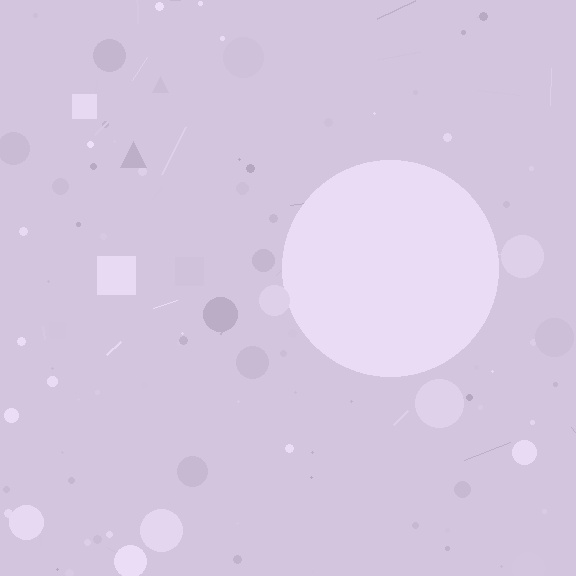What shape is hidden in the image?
A circle is hidden in the image.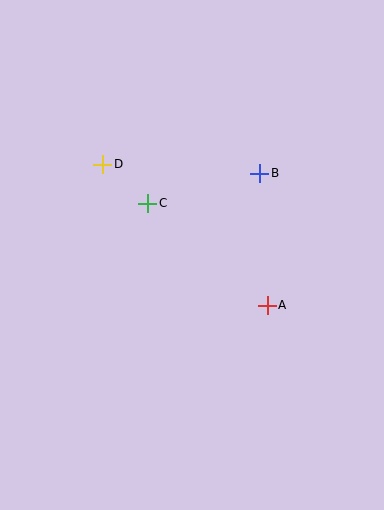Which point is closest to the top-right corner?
Point B is closest to the top-right corner.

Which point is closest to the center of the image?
Point C at (148, 203) is closest to the center.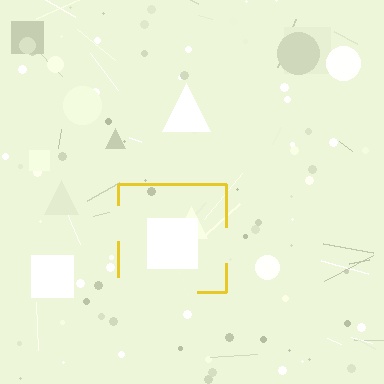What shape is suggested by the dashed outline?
The dashed outline suggests a square.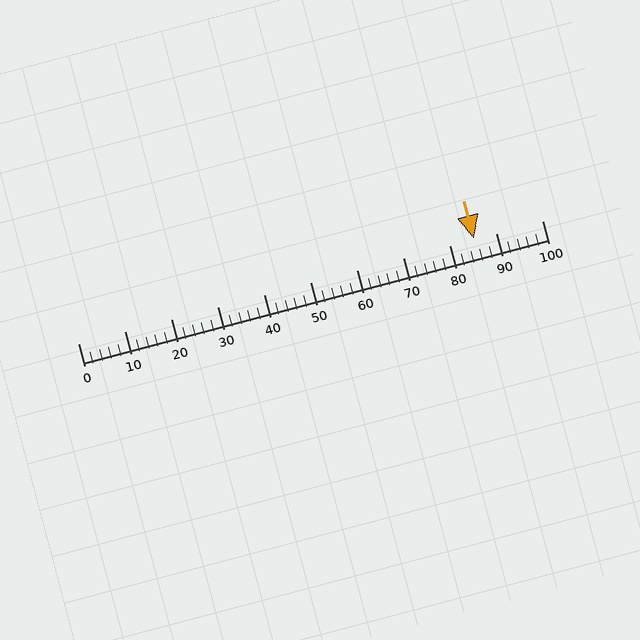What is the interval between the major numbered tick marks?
The major tick marks are spaced 10 units apart.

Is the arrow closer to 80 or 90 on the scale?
The arrow is closer to 90.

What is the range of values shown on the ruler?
The ruler shows values from 0 to 100.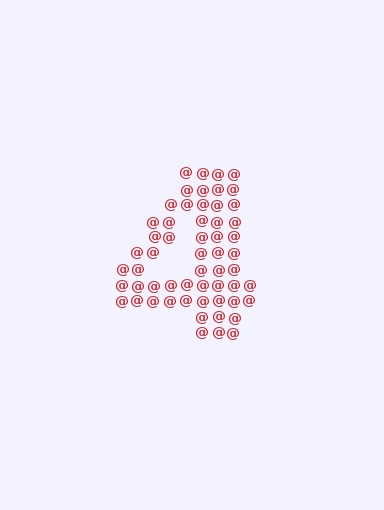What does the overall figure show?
The overall figure shows the digit 4.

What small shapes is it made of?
It is made of small at signs.